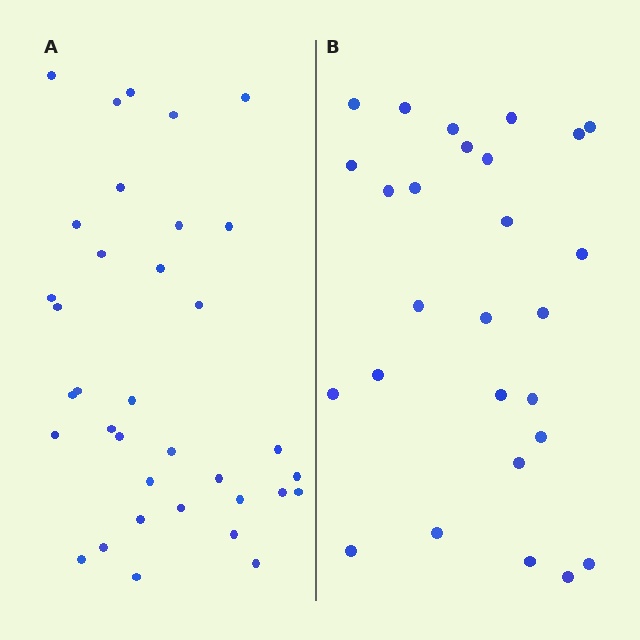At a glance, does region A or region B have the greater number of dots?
Region A (the left region) has more dots.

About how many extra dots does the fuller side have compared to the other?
Region A has roughly 8 or so more dots than region B.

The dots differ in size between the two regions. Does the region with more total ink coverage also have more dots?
No. Region B has more total ink coverage because its dots are larger, but region A actually contains more individual dots. Total area can be misleading — the number of items is what matters here.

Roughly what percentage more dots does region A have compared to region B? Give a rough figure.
About 30% more.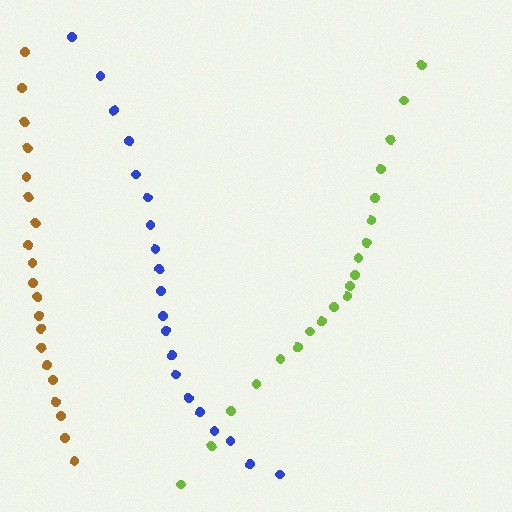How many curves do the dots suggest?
There are 3 distinct paths.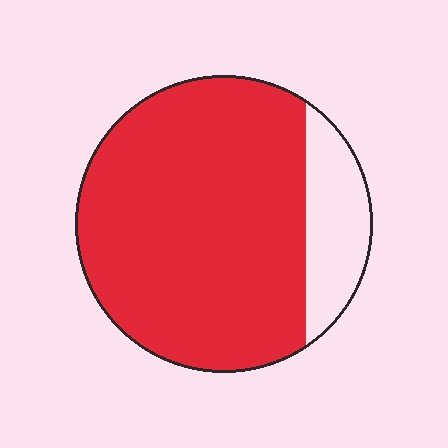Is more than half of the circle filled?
Yes.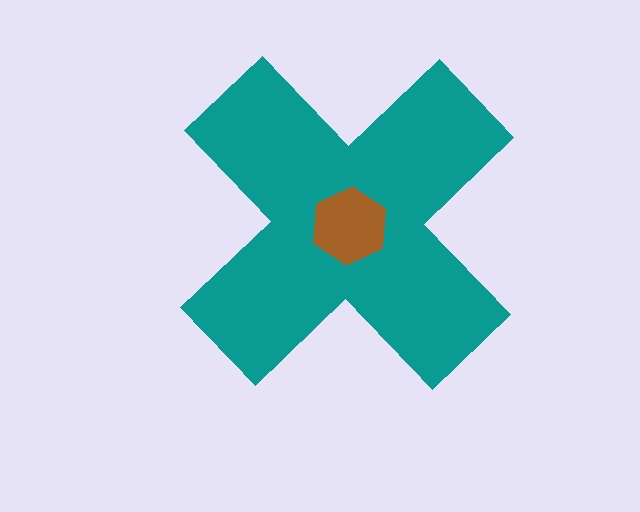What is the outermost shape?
The teal cross.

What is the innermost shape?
The brown hexagon.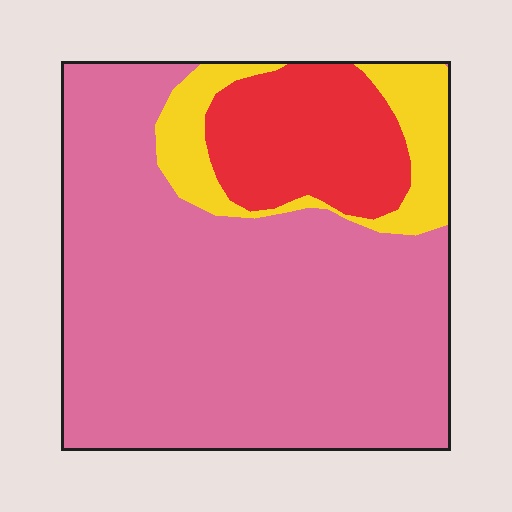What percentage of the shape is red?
Red covers about 15% of the shape.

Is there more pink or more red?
Pink.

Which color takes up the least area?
Yellow, at roughly 10%.